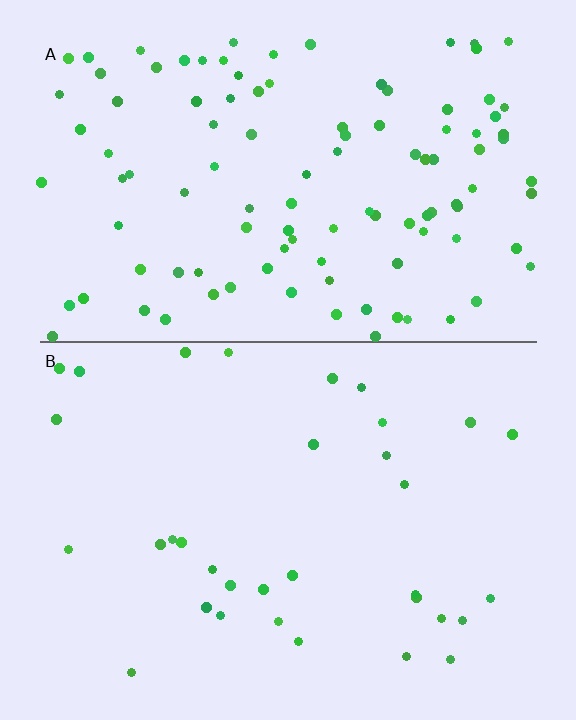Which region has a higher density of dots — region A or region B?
A (the top).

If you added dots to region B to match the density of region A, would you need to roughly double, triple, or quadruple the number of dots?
Approximately triple.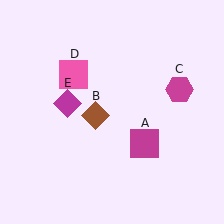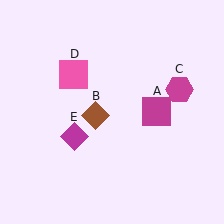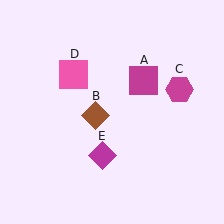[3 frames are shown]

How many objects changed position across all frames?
2 objects changed position: magenta square (object A), magenta diamond (object E).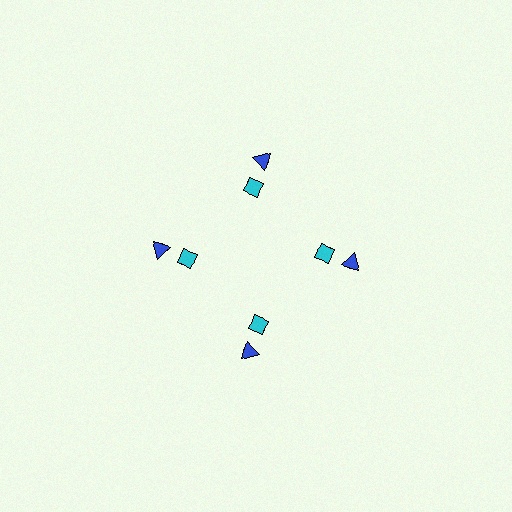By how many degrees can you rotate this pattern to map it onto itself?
The pattern maps onto itself every 90 degrees of rotation.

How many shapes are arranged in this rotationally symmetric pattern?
There are 8 shapes, arranged in 4 groups of 2.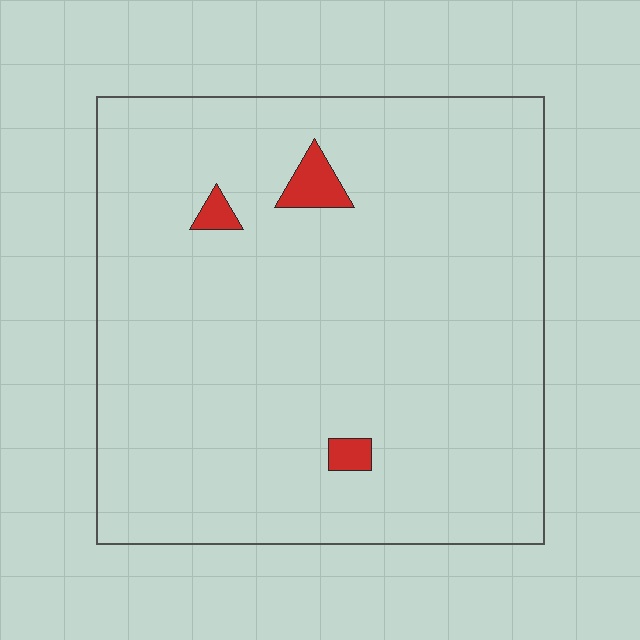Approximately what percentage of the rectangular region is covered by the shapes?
Approximately 5%.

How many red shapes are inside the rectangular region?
3.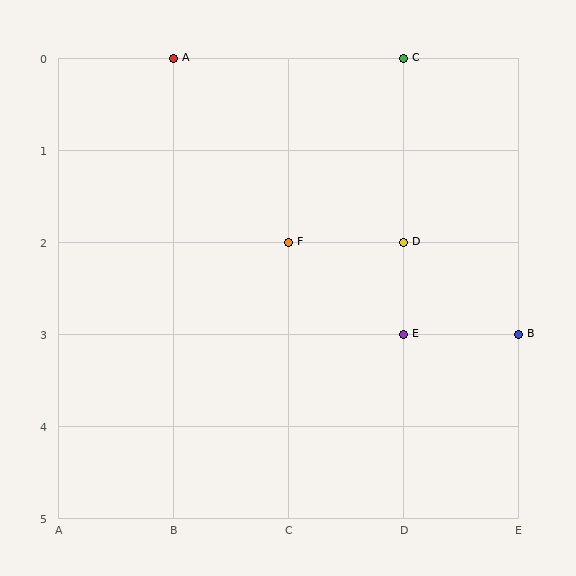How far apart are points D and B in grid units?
Points D and B are 1 column and 1 row apart (about 1.4 grid units diagonally).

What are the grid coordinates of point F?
Point F is at grid coordinates (C, 2).